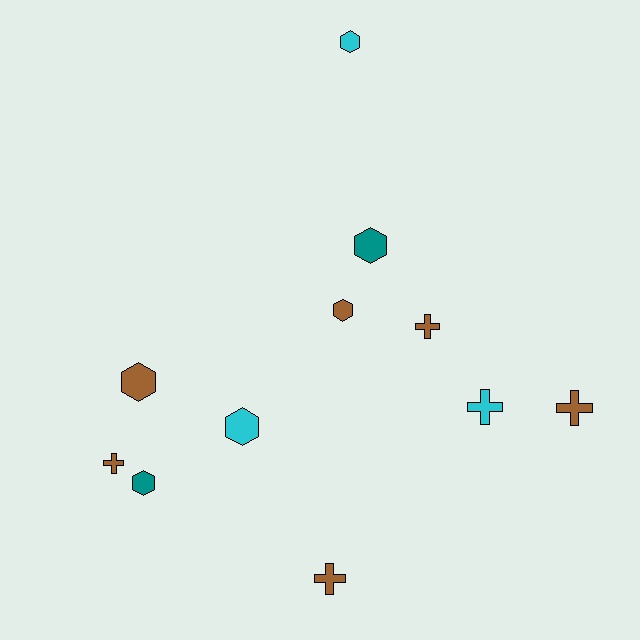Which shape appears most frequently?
Hexagon, with 6 objects.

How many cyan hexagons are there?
There are 2 cyan hexagons.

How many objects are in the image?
There are 11 objects.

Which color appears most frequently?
Brown, with 6 objects.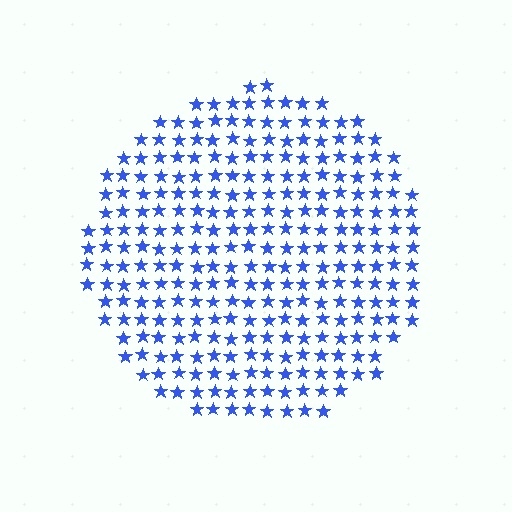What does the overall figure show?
The overall figure shows a circle.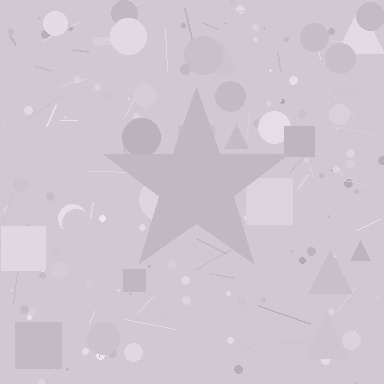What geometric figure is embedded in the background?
A star is embedded in the background.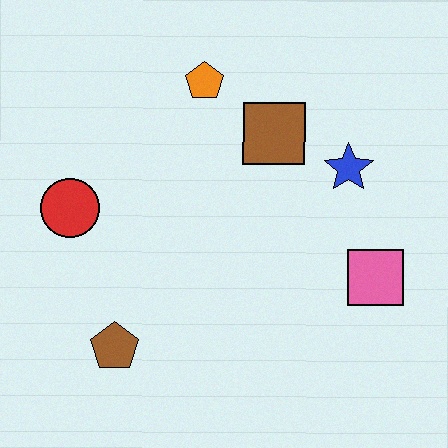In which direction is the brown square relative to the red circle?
The brown square is to the right of the red circle.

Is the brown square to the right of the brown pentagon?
Yes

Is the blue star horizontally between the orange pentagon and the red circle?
No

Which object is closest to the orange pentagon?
The brown square is closest to the orange pentagon.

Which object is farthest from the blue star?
The brown pentagon is farthest from the blue star.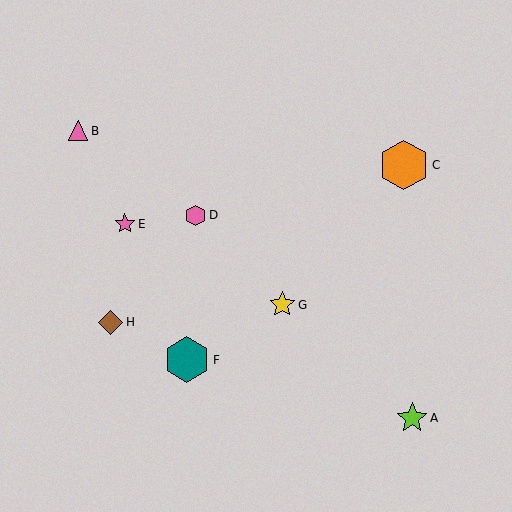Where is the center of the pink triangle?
The center of the pink triangle is at (78, 131).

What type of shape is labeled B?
Shape B is a pink triangle.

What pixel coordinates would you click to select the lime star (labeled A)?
Click at (412, 418) to select the lime star A.